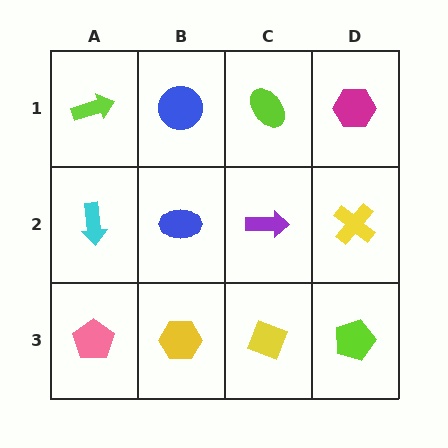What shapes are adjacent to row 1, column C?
A purple arrow (row 2, column C), a blue circle (row 1, column B), a magenta hexagon (row 1, column D).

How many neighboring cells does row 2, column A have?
3.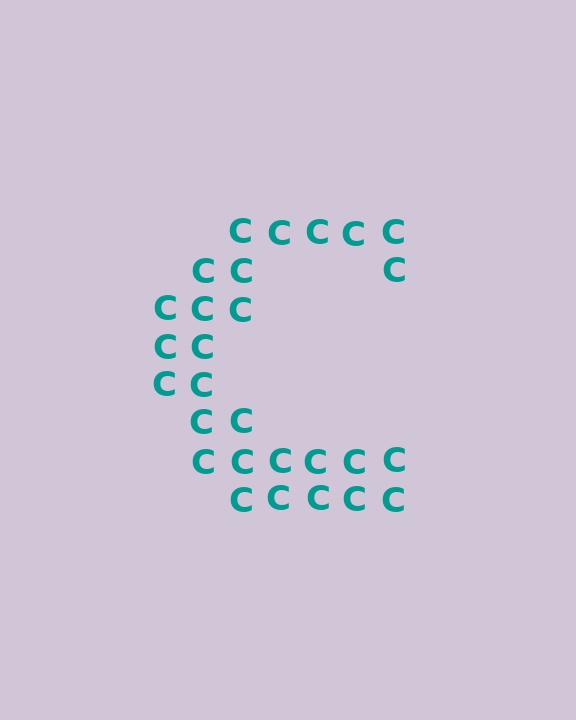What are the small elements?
The small elements are letter C's.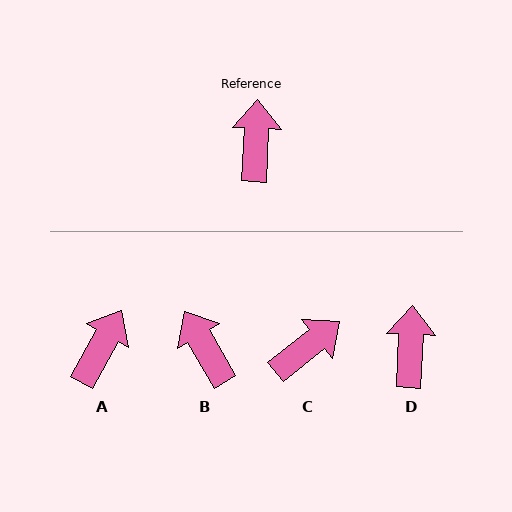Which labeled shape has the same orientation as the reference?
D.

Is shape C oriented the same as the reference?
No, it is off by about 49 degrees.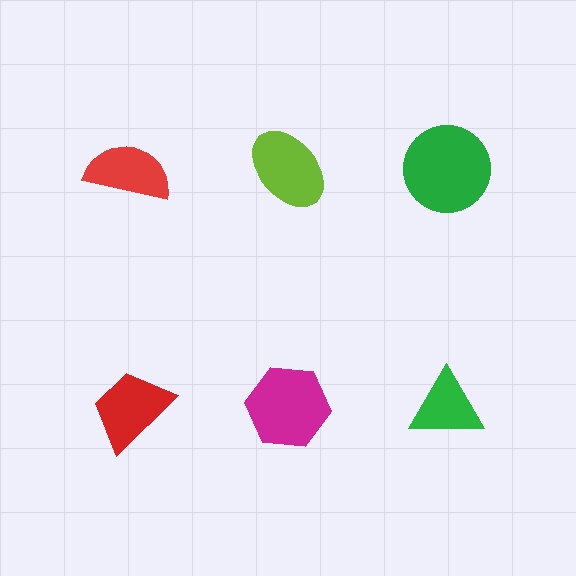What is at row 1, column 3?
A green circle.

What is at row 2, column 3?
A green triangle.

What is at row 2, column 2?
A magenta hexagon.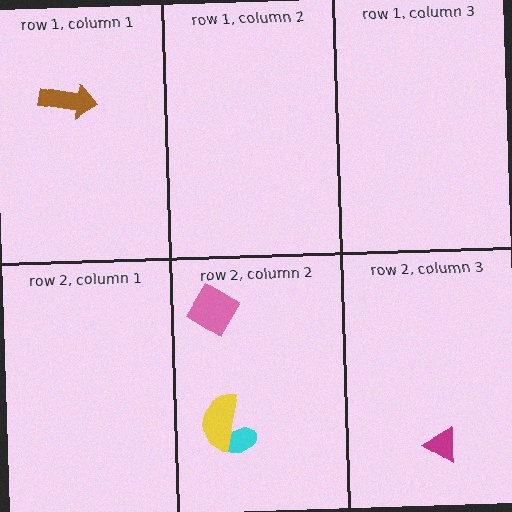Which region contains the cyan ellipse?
The row 2, column 2 region.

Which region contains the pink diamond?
The row 2, column 2 region.